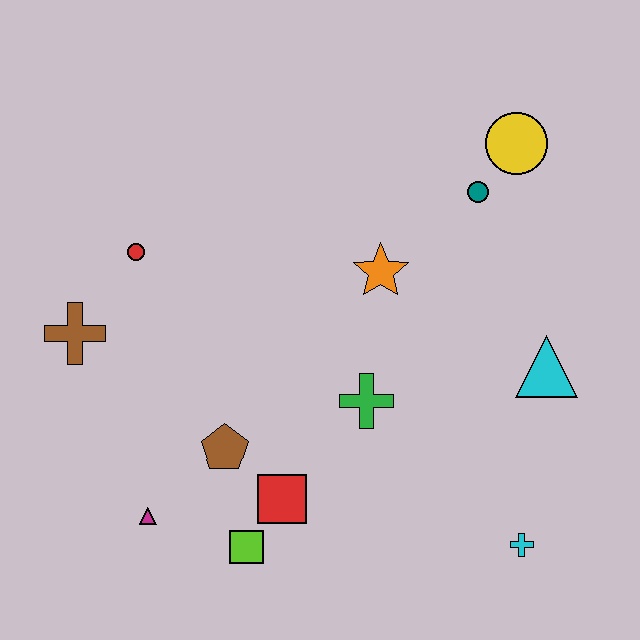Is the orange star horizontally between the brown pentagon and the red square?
No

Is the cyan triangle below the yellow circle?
Yes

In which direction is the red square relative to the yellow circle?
The red square is below the yellow circle.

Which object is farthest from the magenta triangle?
The yellow circle is farthest from the magenta triangle.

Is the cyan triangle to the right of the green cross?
Yes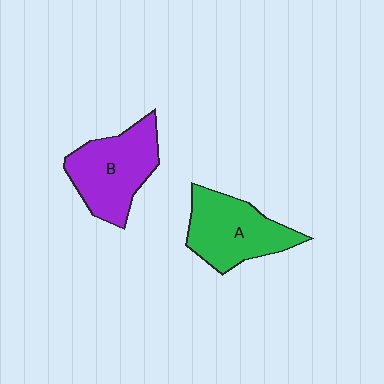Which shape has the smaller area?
Shape A (green).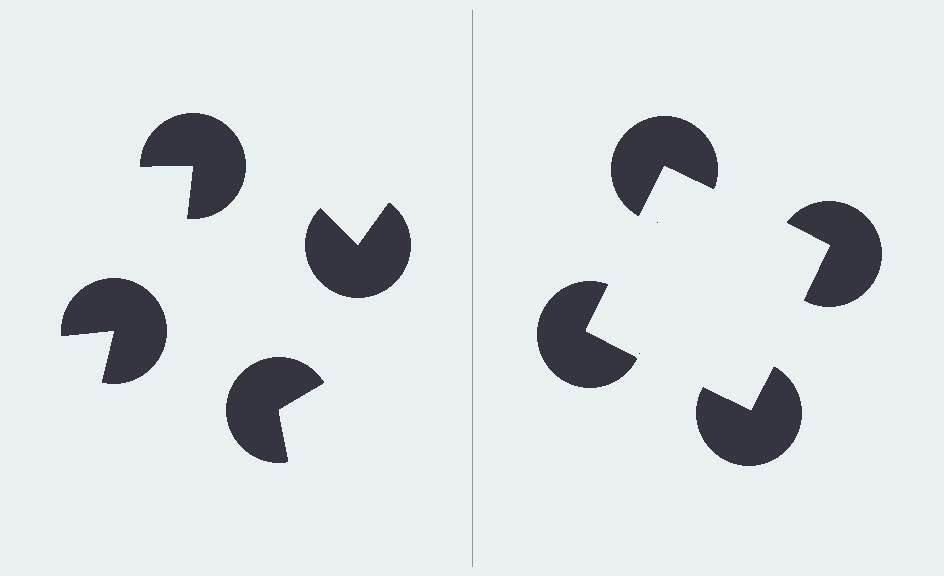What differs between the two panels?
The pac-man discs are positioned identically on both sides; only the wedge orientations differ. On the right they align to a square; on the left they are misaligned.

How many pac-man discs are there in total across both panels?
8 — 4 on each side.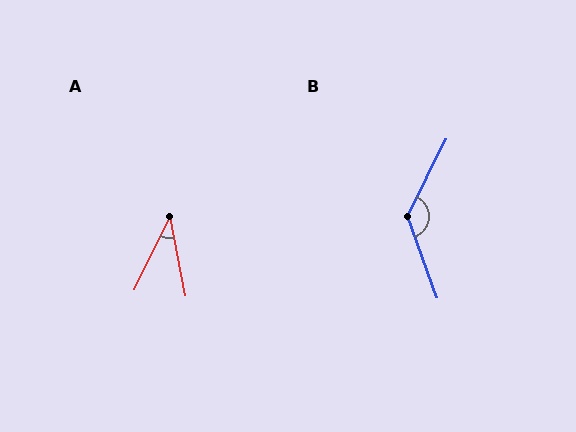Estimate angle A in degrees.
Approximately 37 degrees.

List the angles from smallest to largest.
A (37°), B (134°).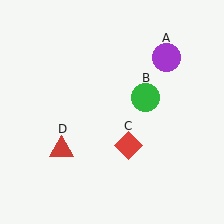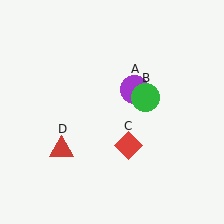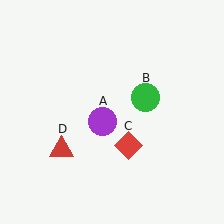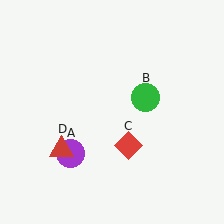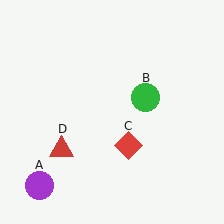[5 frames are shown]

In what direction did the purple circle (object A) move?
The purple circle (object A) moved down and to the left.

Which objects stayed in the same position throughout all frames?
Green circle (object B) and red diamond (object C) and red triangle (object D) remained stationary.